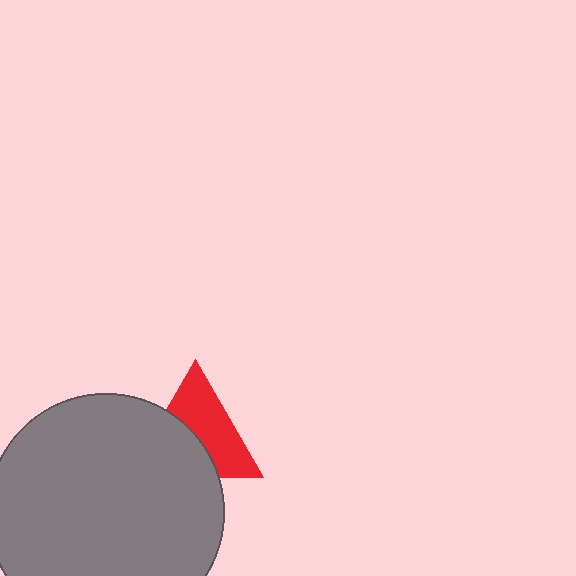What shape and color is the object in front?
The object in front is a gray circle.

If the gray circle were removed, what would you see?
You would see the complete red triangle.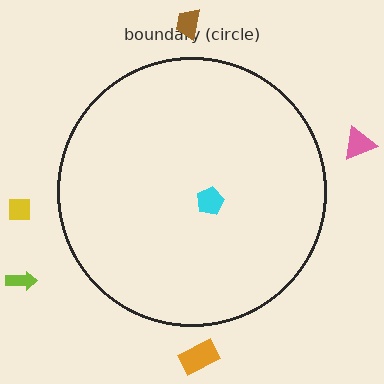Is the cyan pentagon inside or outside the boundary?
Inside.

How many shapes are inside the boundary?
1 inside, 5 outside.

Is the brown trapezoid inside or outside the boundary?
Outside.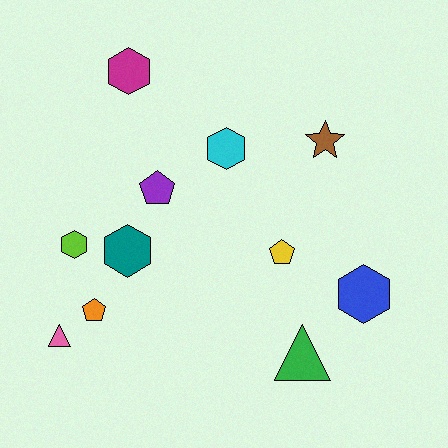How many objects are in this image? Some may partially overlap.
There are 11 objects.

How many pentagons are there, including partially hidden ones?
There are 3 pentagons.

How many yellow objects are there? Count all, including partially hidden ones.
There is 1 yellow object.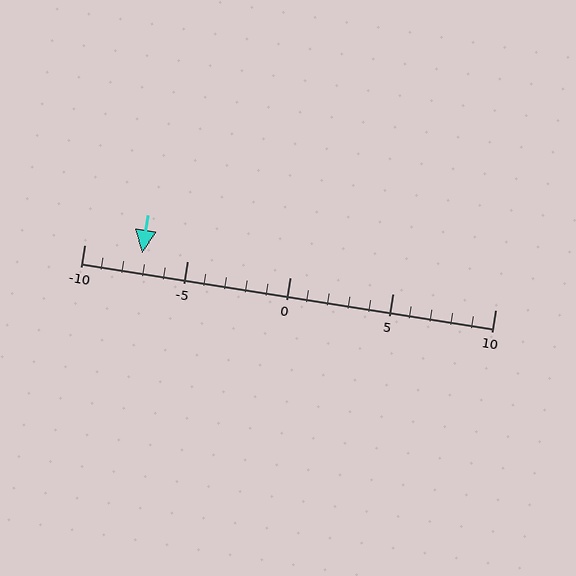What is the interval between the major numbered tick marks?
The major tick marks are spaced 5 units apart.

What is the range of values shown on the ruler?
The ruler shows values from -10 to 10.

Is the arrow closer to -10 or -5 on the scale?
The arrow is closer to -5.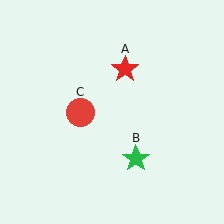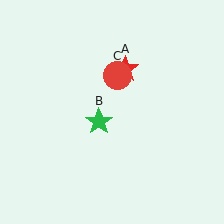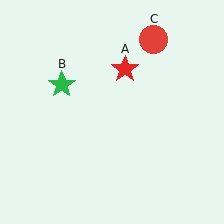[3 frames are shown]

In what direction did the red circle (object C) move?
The red circle (object C) moved up and to the right.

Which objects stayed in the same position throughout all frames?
Red star (object A) remained stationary.